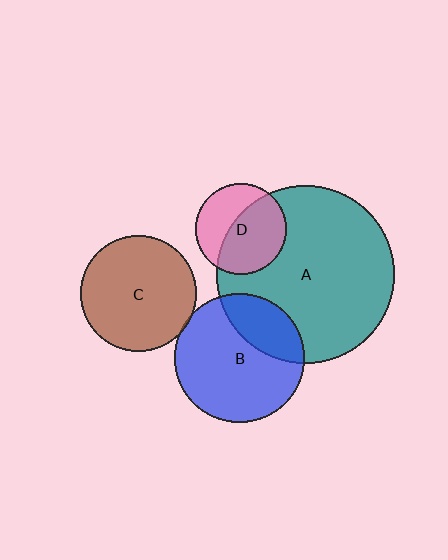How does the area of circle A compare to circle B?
Approximately 1.9 times.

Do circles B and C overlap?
Yes.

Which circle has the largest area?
Circle A (teal).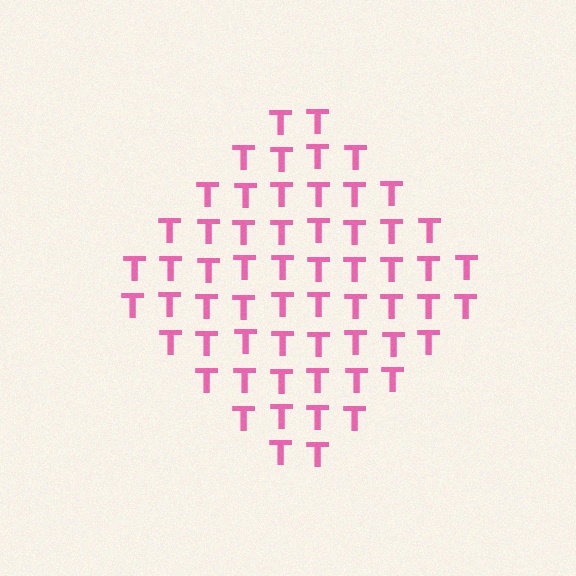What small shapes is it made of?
It is made of small letter T's.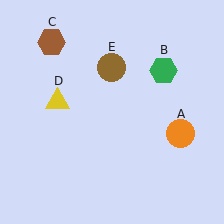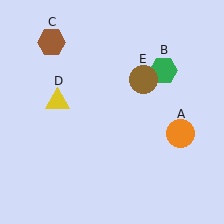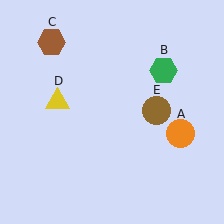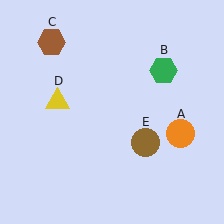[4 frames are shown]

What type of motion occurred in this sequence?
The brown circle (object E) rotated clockwise around the center of the scene.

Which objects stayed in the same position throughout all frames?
Orange circle (object A) and green hexagon (object B) and brown hexagon (object C) and yellow triangle (object D) remained stationary.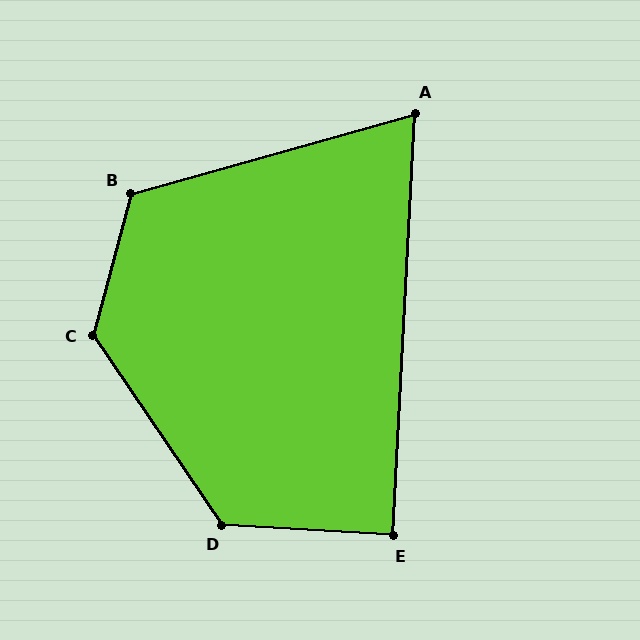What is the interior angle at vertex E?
Approximately 90 degrees (approximately right).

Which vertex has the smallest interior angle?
A, at approximately 71 degrees.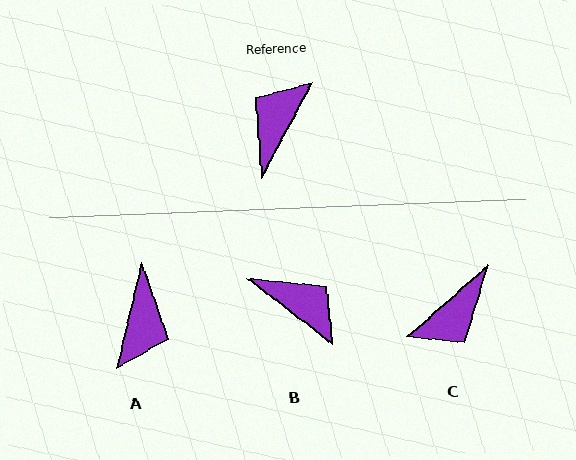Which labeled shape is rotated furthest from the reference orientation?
A, about 165 degrees away.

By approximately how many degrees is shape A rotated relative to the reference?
Approximately 165 degrees clockwise.